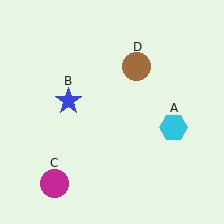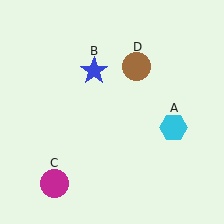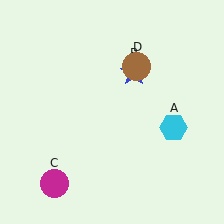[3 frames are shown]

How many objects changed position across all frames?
1 object changed position: blue star (object B).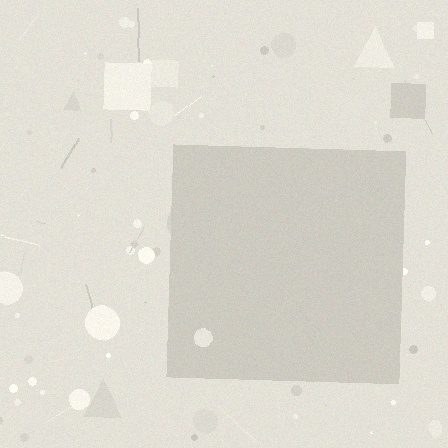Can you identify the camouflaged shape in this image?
The camouflaged shape is a square.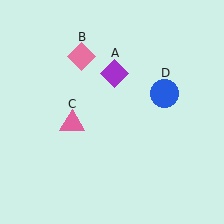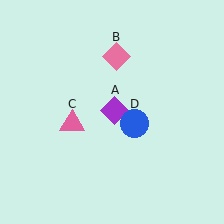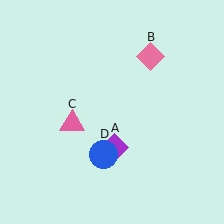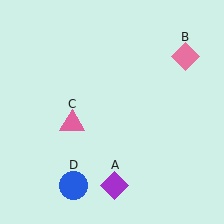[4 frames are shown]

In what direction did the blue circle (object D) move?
The blue circle (object D) moved down and to the left.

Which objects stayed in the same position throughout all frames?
Pink triangle (object C) remained stationary.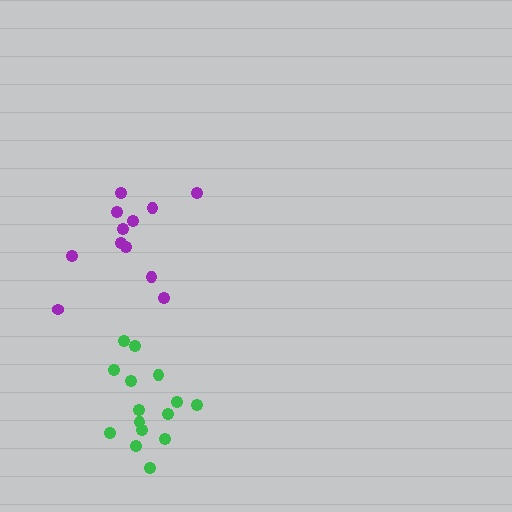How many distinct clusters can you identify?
There are 2 distinct clusters.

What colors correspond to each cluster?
The clusters are colored: purple, green.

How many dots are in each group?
Group 1: 12 dots, Group 2: 15 dots (27 total).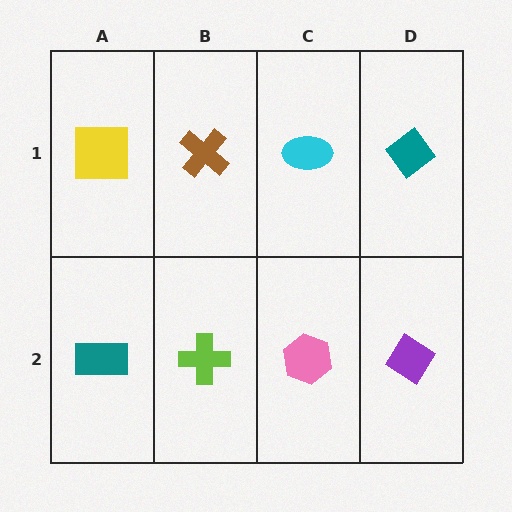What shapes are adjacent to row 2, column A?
A yellow square (row 1, column A), a lime cross (row 2, column B).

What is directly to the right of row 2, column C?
A purple diamond.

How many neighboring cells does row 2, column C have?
3.